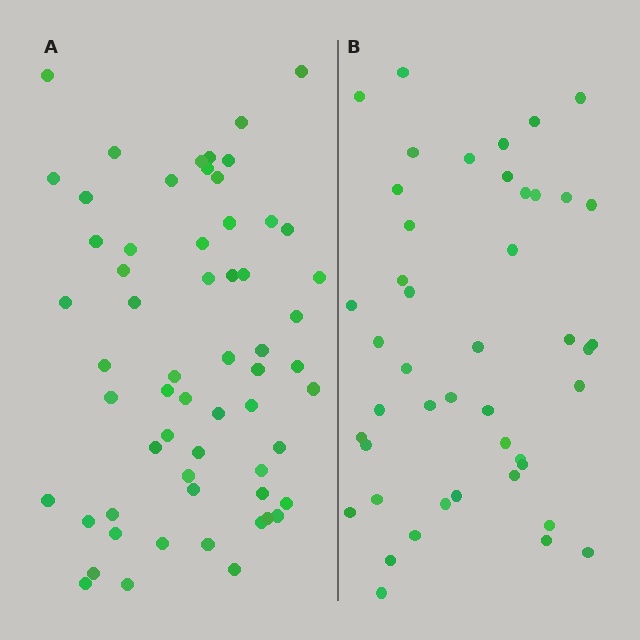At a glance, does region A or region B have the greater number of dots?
Region A (the left region) has more dots.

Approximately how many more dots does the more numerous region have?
Region A has approximately 15 more dots than region B.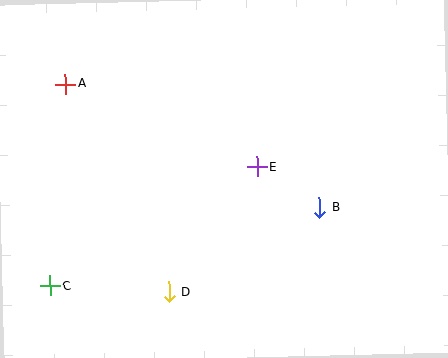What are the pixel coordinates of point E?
Point E is at (257, 167).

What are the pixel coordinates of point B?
Point B is at (319, 207).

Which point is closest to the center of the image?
Point E at (257, 167) is closest to the center.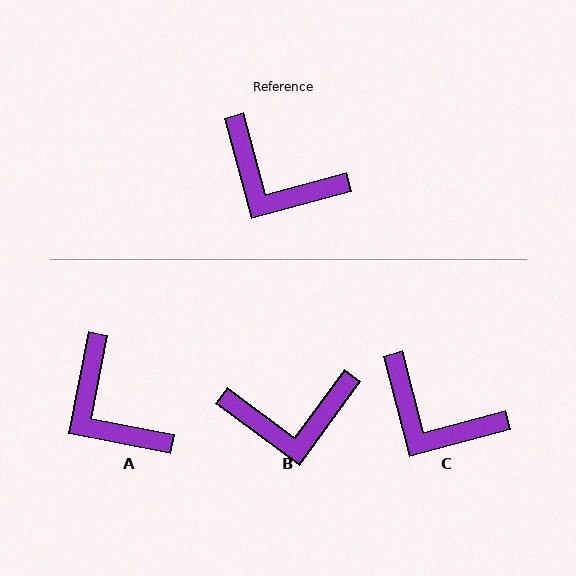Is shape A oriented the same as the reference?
No, it is off by about 26 degrees.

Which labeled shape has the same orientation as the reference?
C.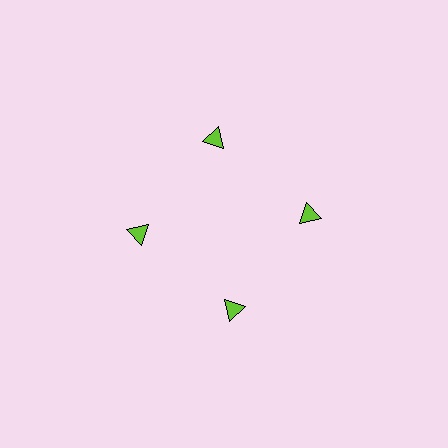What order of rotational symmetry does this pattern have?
This pattern has 4-fold rotational symmetry.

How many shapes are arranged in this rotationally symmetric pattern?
There are 4 shapes, arranged in 4 groups of 1.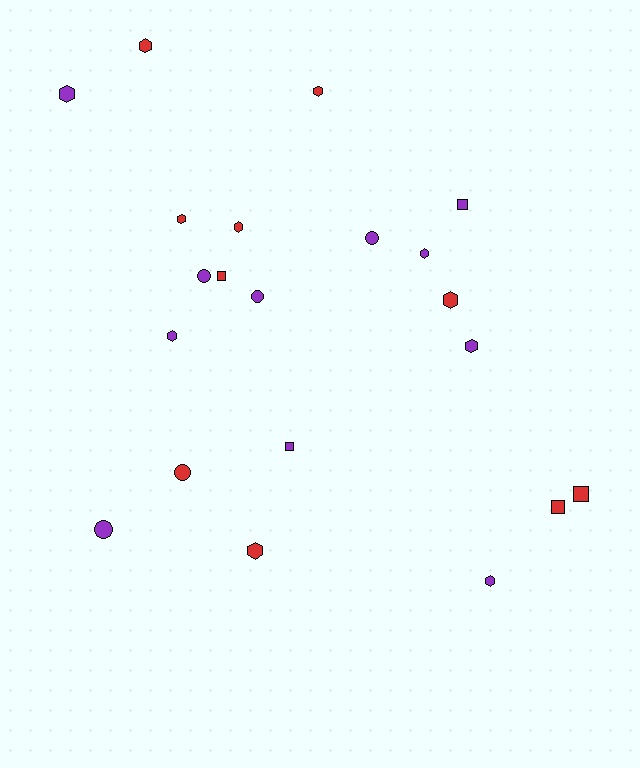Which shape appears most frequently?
Hexagon, with 11 objects.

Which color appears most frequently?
Purple, with 11 objects.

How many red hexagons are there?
There are 6 red hexagons.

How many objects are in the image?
There are 21 objects.